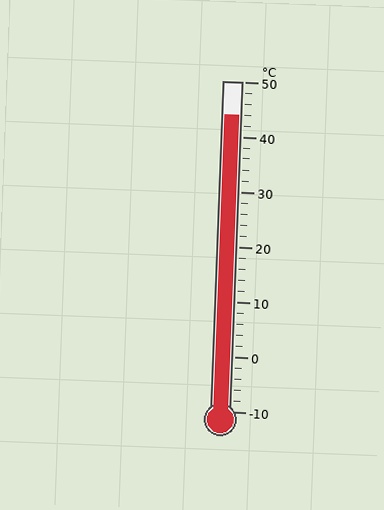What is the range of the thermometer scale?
The thermometer scale ranges from -10°C to 50°C.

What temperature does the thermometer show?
The thermometer shows approximately 44°C.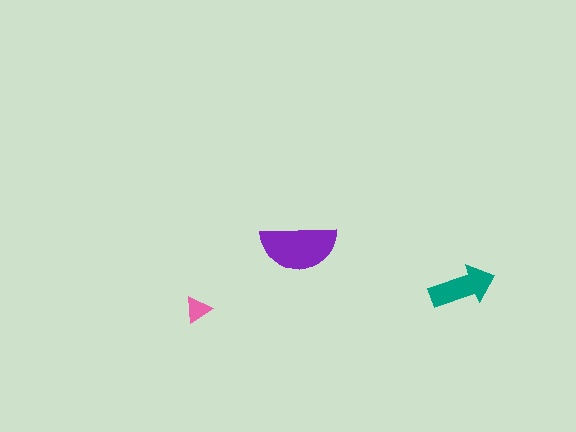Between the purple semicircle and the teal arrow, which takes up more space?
The purple semicircle.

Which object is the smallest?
The pink triangle.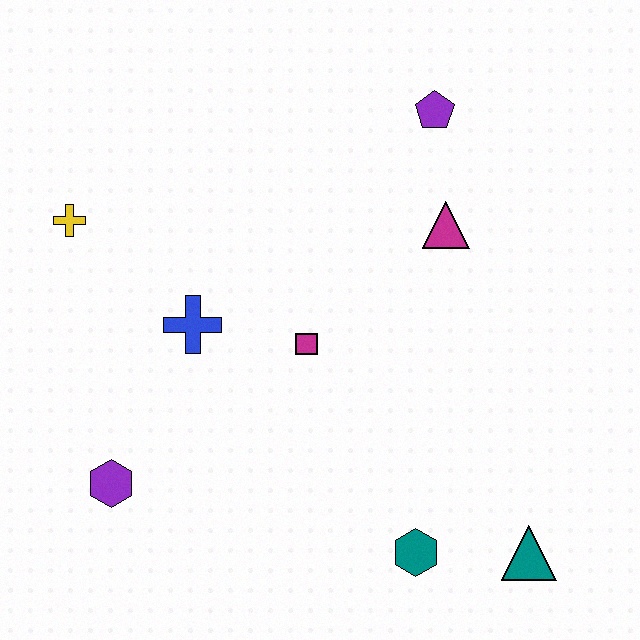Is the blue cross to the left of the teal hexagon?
Yes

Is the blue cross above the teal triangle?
Yes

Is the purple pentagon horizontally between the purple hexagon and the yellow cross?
No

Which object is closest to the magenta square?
The blue cross is closest to the magenta square.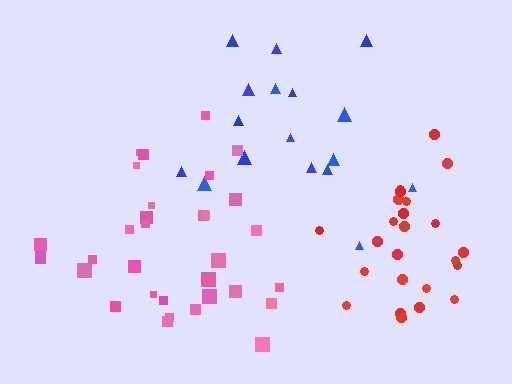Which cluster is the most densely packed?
Red.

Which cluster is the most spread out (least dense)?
Blue.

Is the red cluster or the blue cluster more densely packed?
Red.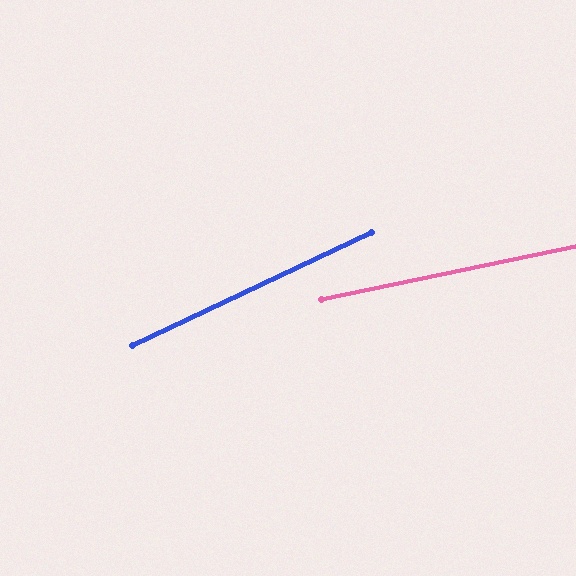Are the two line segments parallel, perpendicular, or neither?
Neither parallel nor perpendicular — they differ by about 14°.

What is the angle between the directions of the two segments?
Approximately 14 degrees.